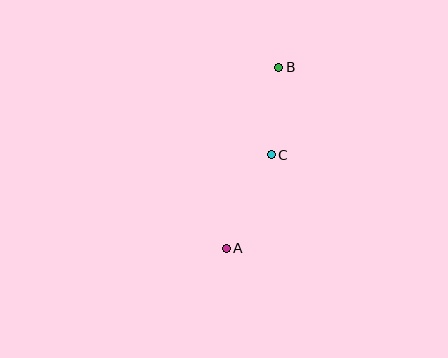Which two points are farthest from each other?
Points A and B are farthest from each other.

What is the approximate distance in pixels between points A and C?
The distance between A and C is approximately 104 pixels.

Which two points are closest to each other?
Points B and C are closest to each other.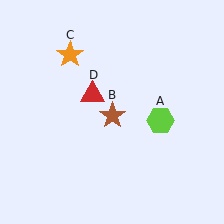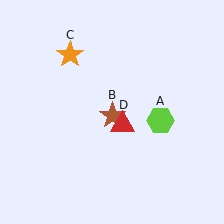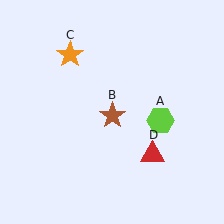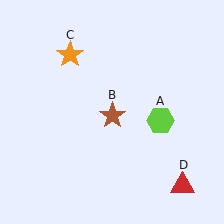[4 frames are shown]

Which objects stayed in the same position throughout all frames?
Lime hexagon (object A) and brown star (object B) and orange star (object C) remained stationary.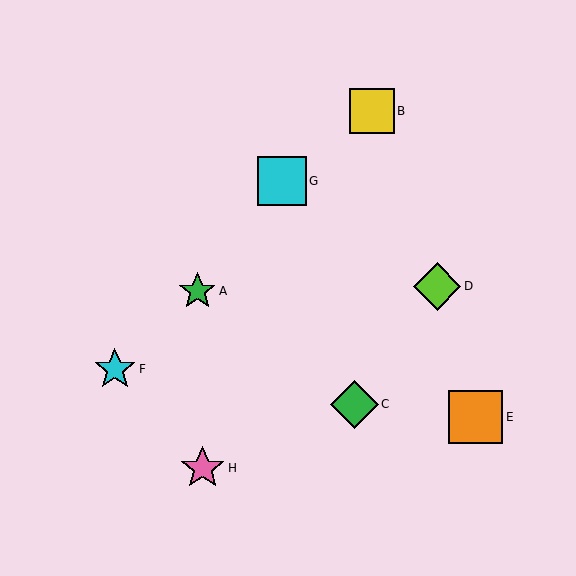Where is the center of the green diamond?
The center of the green diamond is at (354, 405).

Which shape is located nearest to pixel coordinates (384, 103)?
The yellow square (labeled B) at (372, 111) is nearest to that location.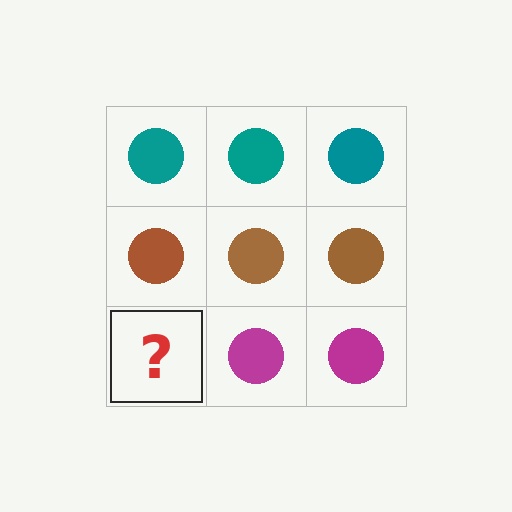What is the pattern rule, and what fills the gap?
The rule is that each row has a consistent color. The gap should be filled with a magenta circle.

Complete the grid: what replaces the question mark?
The question mark should be replaced with a magenta circle.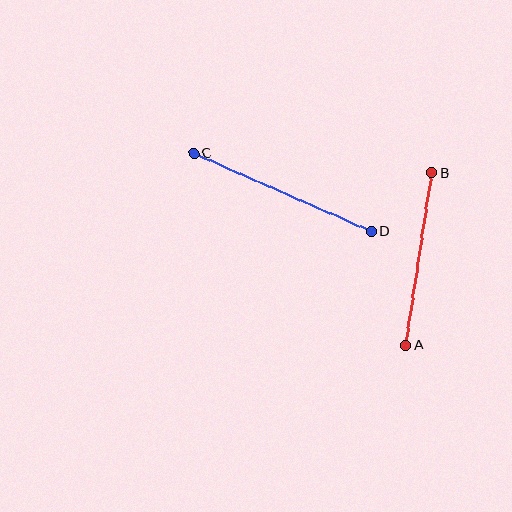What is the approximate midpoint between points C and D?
The midpoint is at approximately (282, 192) pixels.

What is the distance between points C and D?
The distance is approximately 194 pixels.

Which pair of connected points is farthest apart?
Points C and D are farthest apart.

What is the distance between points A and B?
The distance is approximately 175 pixels.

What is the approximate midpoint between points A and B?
The midpoint is at approximately (419, 259) pixels.